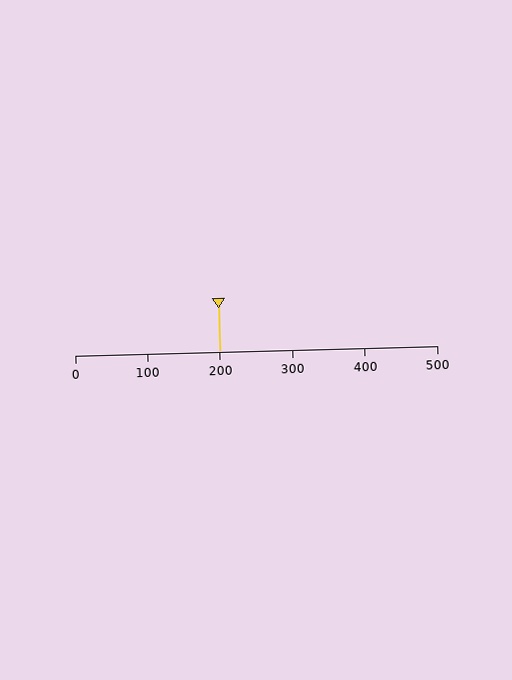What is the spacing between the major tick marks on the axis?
The major ticks are spaced 100 apart.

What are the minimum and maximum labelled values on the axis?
The axis runs from 0 to 500.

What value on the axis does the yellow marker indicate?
The marker indicates approximately 200.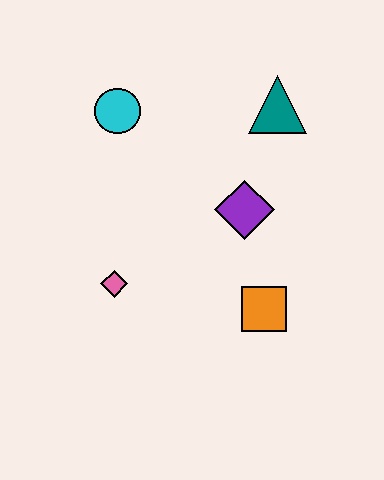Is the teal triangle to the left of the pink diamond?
No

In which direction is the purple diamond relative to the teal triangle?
The purple diamond is below the teal triangle.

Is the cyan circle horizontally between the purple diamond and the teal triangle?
No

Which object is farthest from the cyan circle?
The orange square is farthest from the cyan circle.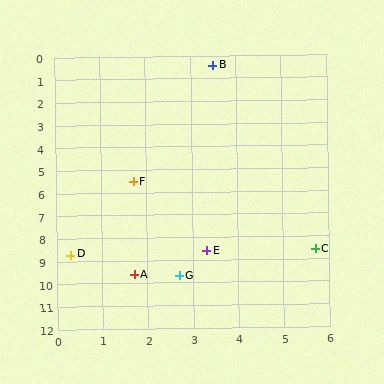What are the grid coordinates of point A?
Point A is at approximately (1.7, 9.6).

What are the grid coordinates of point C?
Point C is at approximately (5.7, 8.6).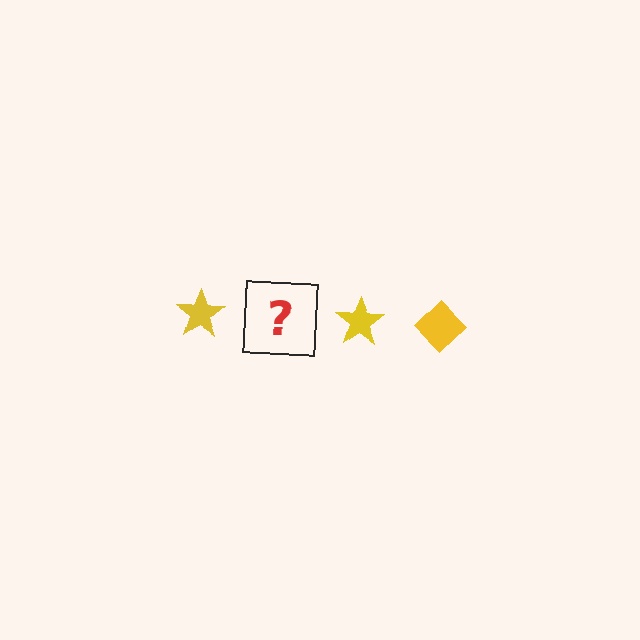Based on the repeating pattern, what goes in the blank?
The blank should be a yellow diamond.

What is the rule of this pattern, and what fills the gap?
The rule is that the pattern cycles through star, diamond shapes in yellow. The gap should be filled with a yellow diamond.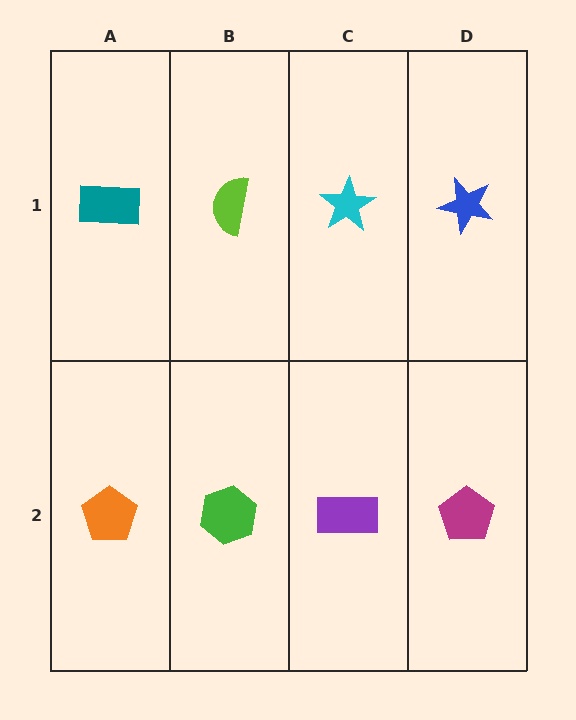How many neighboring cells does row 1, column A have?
2.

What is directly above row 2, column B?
A lime semicircle.